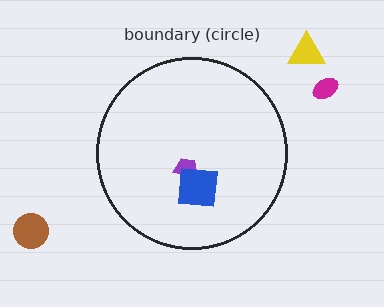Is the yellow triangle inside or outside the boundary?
Outside.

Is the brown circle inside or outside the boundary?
Outside.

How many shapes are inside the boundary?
2 inside, 3 outside.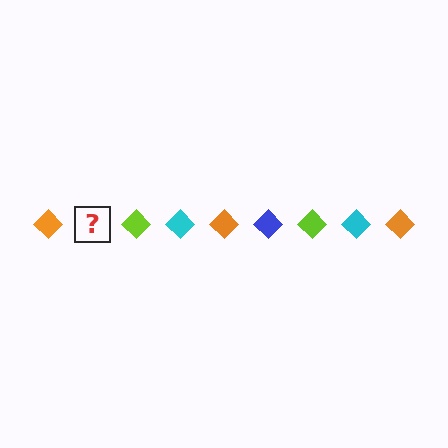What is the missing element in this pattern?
The missing element is a blue diamond.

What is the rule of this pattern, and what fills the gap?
The rule is that the pattern cycles through orange, blue, lime, cyan diamonds. The gap should be filled with a blue diamond.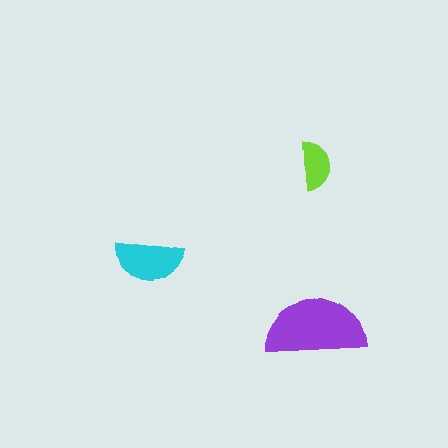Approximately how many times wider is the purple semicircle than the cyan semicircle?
About 1.5 times wider.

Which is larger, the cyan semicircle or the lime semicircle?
The cyan one.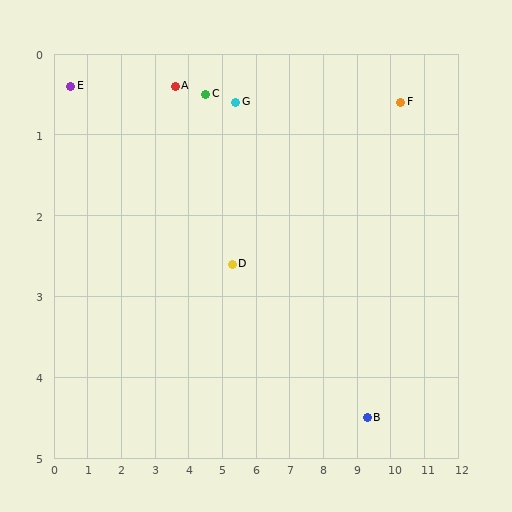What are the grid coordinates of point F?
Point F is at approximately (10.3, 0.6).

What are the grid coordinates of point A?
Point A is at approximately (3.6, 0.4).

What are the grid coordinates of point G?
Point G is at approximately (5.4, 0.6).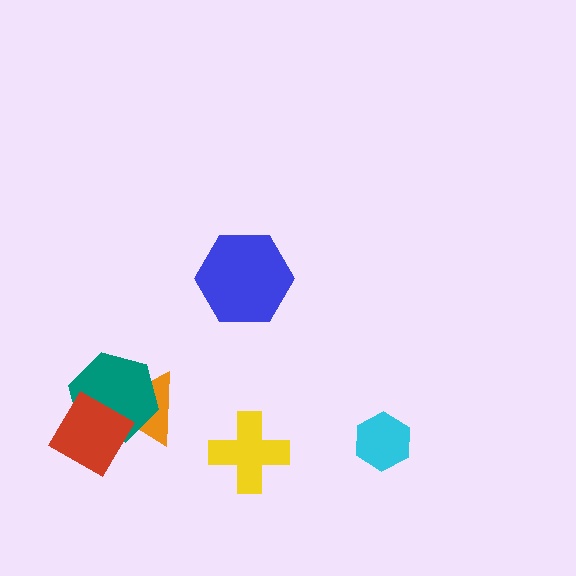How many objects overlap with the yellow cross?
0 objects overlap with the yellow cross.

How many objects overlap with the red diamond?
2 objects overlap with the red diamond.